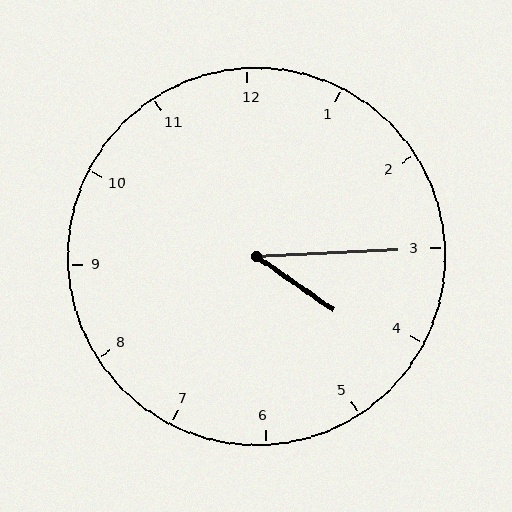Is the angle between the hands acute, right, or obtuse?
It is acute.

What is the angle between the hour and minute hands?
Approximately 38 degrees.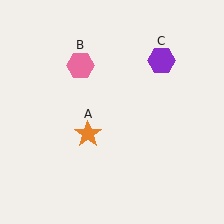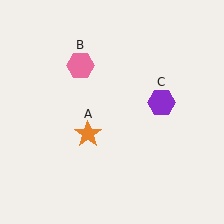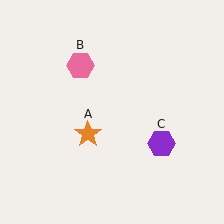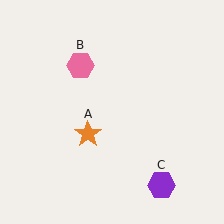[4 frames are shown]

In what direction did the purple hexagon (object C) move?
The purple hexagon (object C) moved down.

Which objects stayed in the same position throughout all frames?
Orange star (object A) and pink hexagon (object B) remained stationary.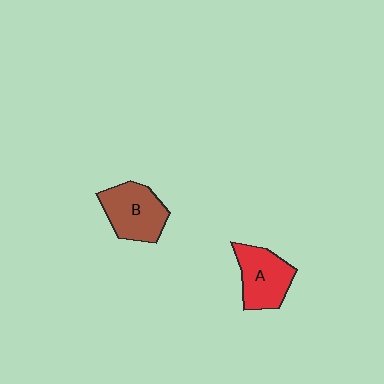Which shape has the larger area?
Shape B (brown).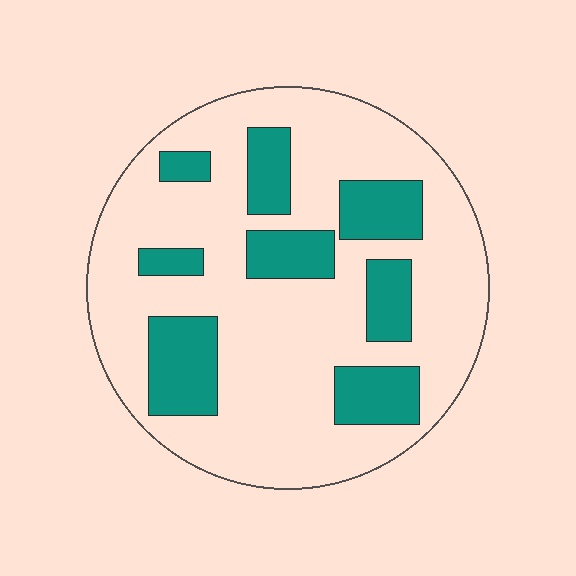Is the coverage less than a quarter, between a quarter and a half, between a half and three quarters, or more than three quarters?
Between a quarter and a half.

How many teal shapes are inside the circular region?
8.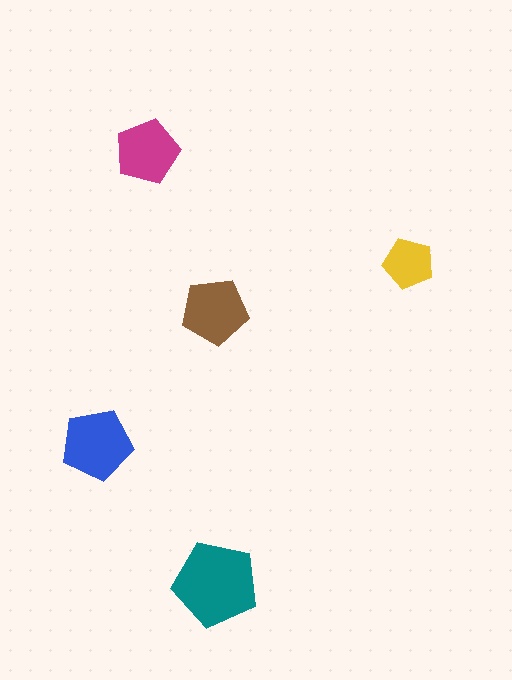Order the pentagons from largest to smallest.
the teal one, the blue one, the brown one, the magenta one, the yellow one.